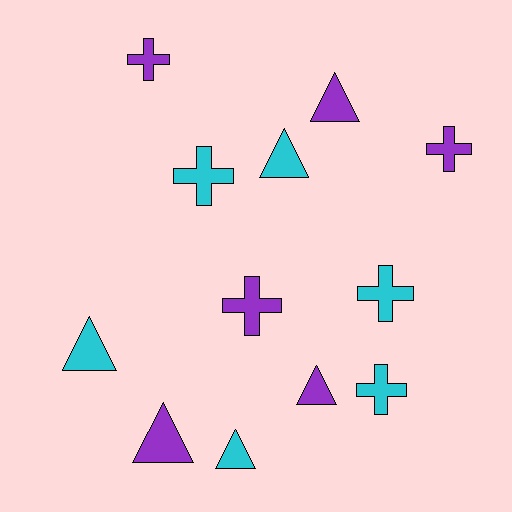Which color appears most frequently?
Cyan, with 6 objects.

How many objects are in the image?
There are 12 objects.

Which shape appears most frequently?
Cross, with 6 objects.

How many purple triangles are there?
There are 3 purple triangles.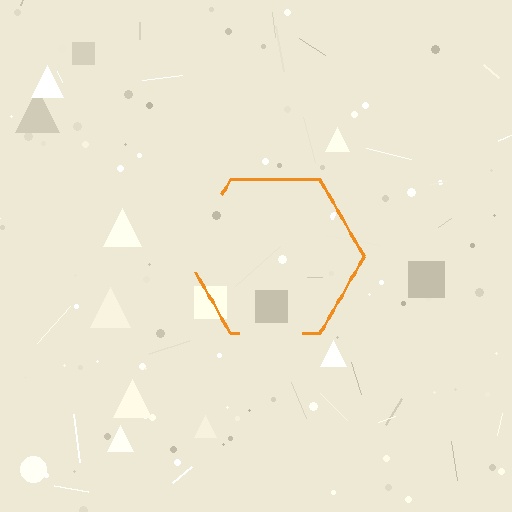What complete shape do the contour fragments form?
The contour fragments form a hexagon.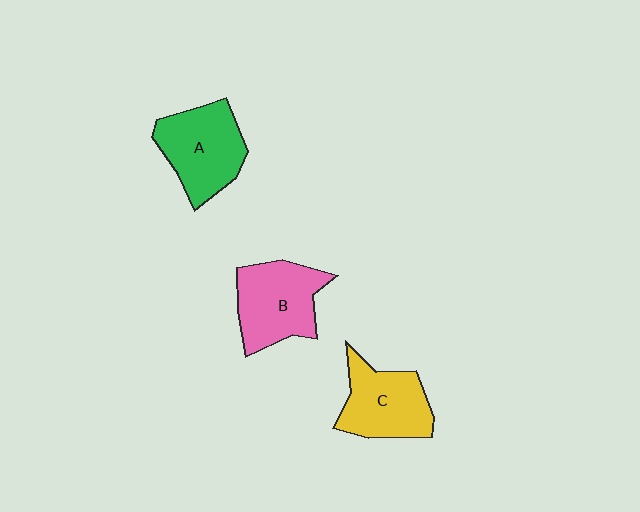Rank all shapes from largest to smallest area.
From largest to smallest: B (pink), A (green), C (yellow).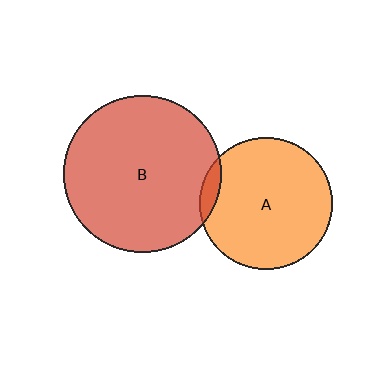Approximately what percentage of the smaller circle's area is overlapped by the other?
Approximately 5%.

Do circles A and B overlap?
Yes.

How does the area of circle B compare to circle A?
Approximately 1.4 times.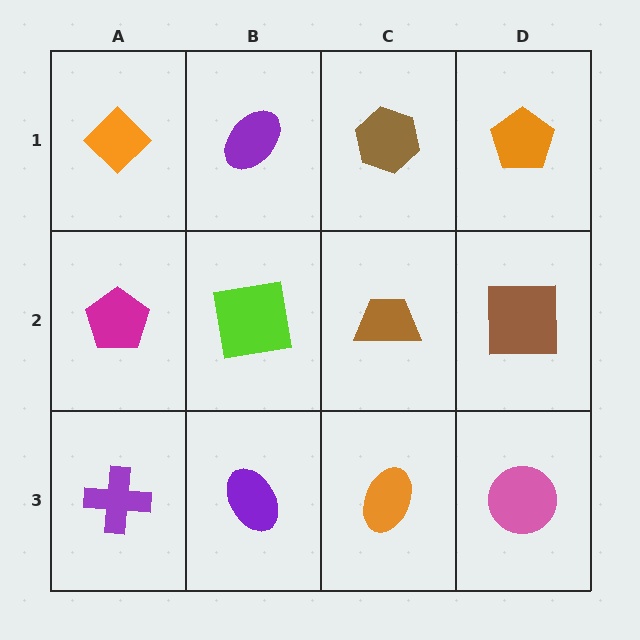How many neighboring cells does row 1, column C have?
3.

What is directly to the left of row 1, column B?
An orange diamond.